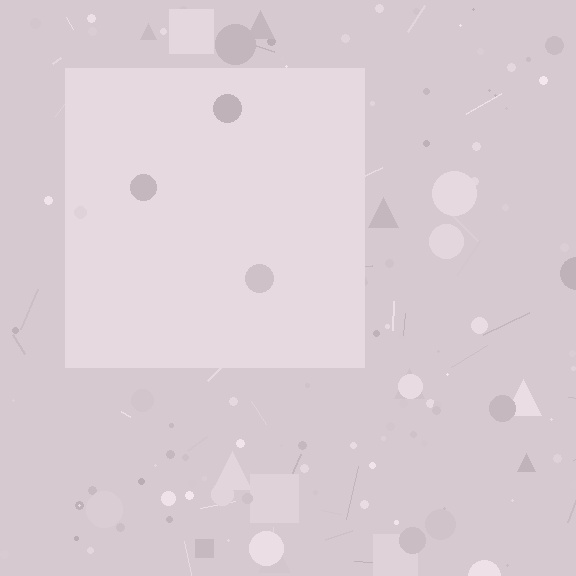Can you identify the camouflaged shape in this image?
The camouflaged shape is a square.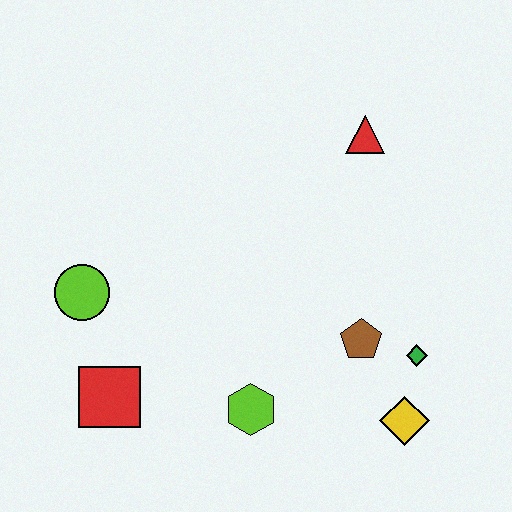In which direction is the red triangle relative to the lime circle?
The red triangle is to the right of the lime circle.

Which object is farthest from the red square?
The red triangle is farthest from the red square.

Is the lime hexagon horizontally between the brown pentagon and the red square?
Yes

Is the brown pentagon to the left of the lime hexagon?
No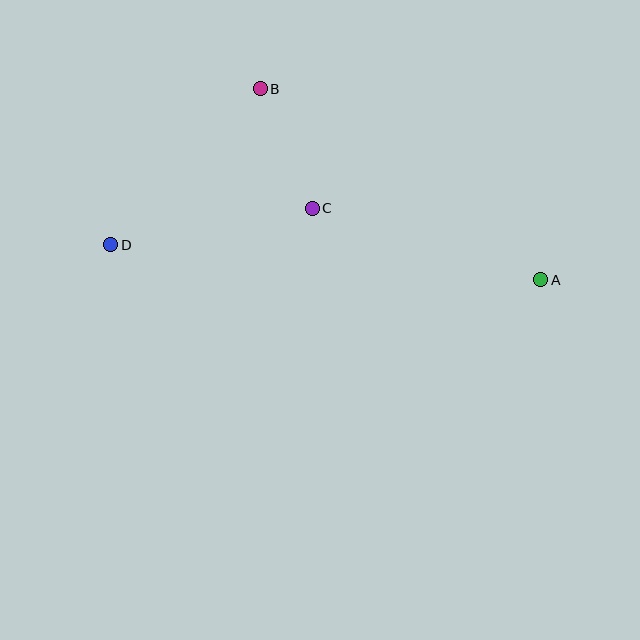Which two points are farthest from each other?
Points A and D are farthest from each other.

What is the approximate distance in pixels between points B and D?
The distance between B and D is approximately 216 pixels.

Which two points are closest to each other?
Points B and C are closest to each other.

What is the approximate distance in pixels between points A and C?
The distance between A and C is approximately 239 pixels.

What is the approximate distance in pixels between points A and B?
The distance between A and B is approximately 339 pixels.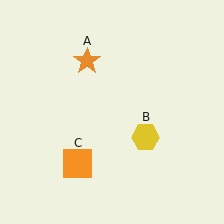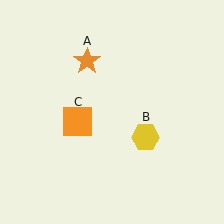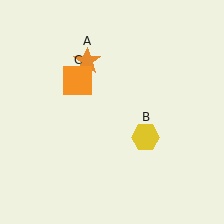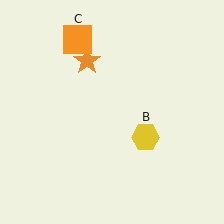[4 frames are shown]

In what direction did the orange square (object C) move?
The orange square (object C) moved up.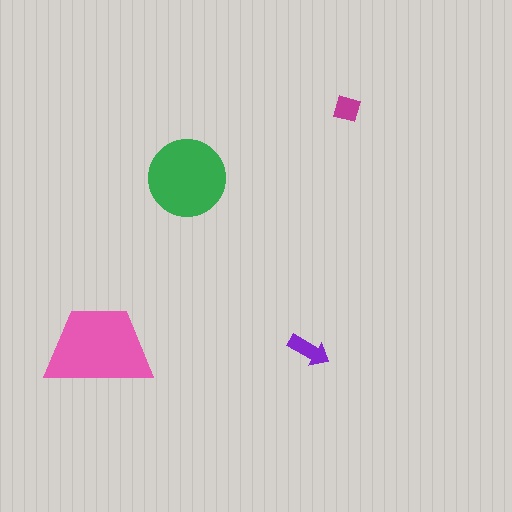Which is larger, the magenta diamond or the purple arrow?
The purple arrow.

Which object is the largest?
The pink trapezoid.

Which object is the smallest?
The magenta diamond.